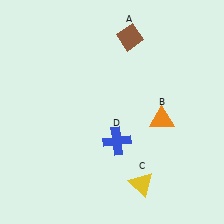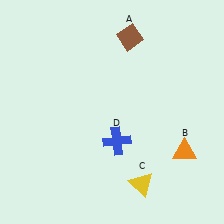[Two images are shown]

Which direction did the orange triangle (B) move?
The orange triangle (B) moved down.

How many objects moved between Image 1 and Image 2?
1 object moved between the two images.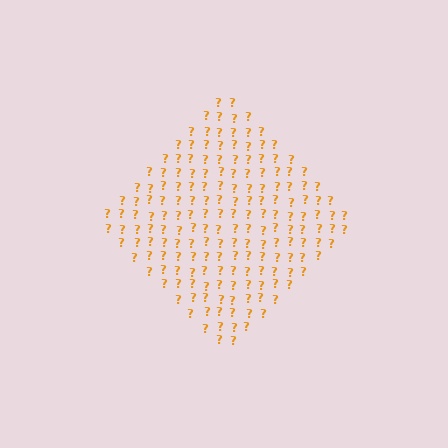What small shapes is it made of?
It is made of small question marks.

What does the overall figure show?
The overall figure shows a diamond.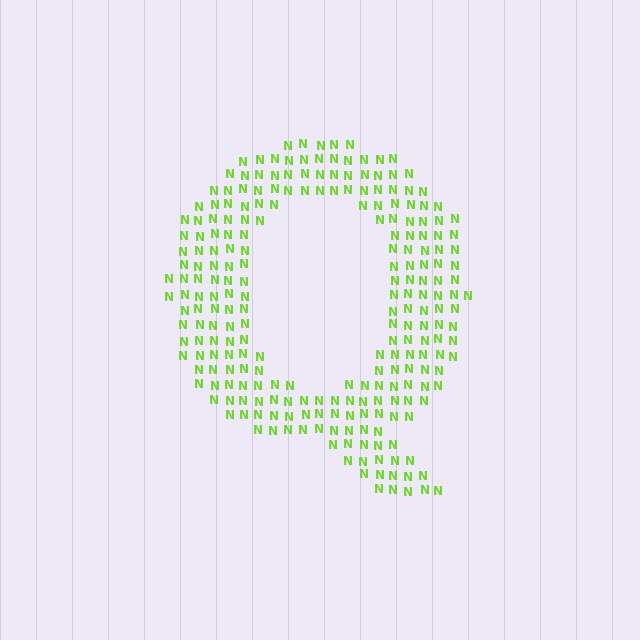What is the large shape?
The large shape is the letter Q.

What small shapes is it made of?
It is made of small letter N's.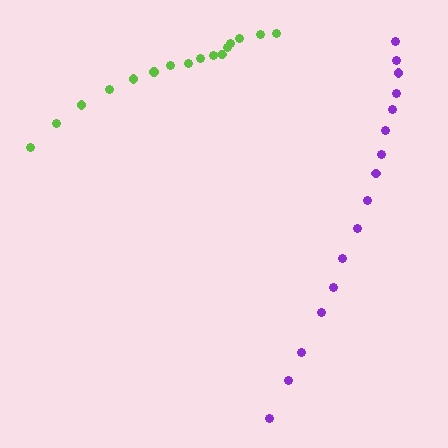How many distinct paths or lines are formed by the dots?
There are 2 distinct paths.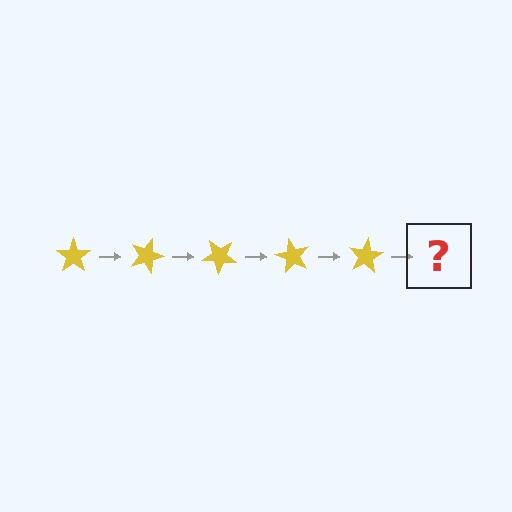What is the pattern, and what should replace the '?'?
The pattern is that the star rotates 20 degrees each step. The '?' should be a yellow star rotated 100 degrees.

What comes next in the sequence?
The next element should be a yellow star rotated 100 degrees.